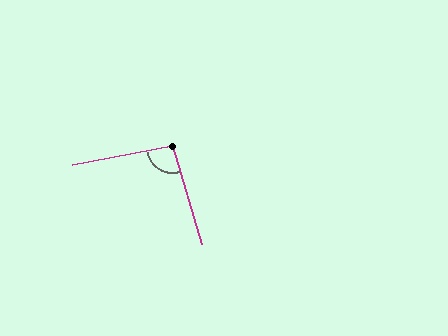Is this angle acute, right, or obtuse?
It is obtuse.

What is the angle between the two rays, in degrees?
Approximately 96 degrees.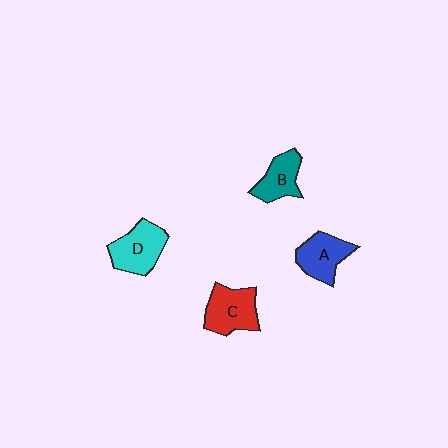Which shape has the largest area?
Shape C (red).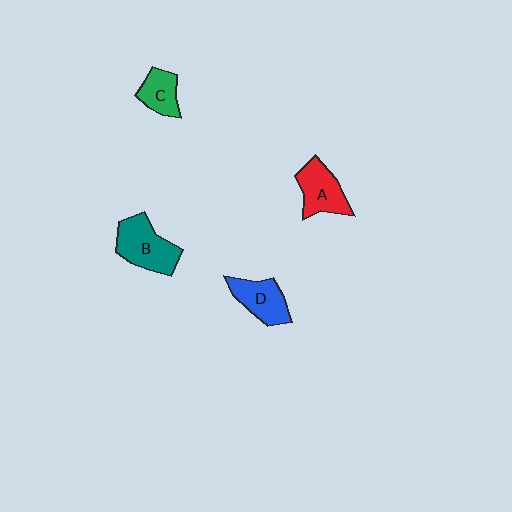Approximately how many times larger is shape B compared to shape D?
Approximately 1.3 times.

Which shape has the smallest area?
Shape C (green).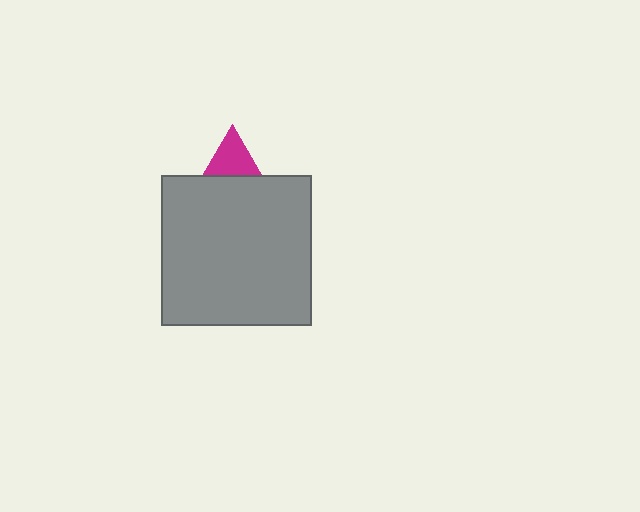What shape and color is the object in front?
The object in front is a gray square.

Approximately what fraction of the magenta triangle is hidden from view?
Roughly 60% of the magenta triangle is hidden behind the gray square.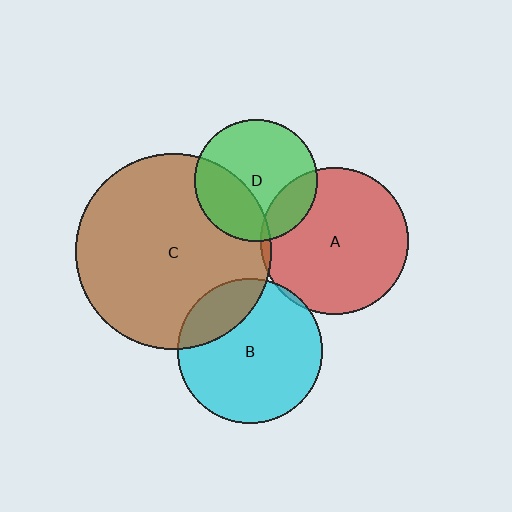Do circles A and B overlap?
Yes.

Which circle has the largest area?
Circle C (brown).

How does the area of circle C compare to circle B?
Approximately 1.8 times.